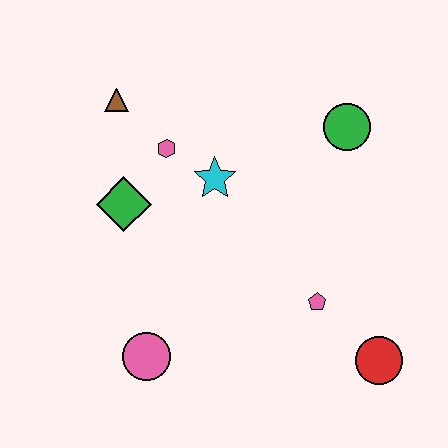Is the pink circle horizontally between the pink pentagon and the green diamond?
Yes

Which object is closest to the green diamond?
The pink hexagon is closest to the green diamond.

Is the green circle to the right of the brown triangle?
Yes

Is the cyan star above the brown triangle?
No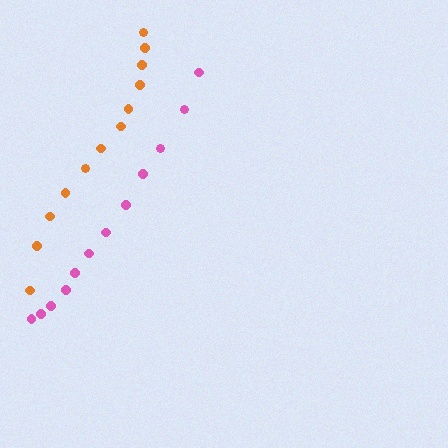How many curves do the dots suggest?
There are 2 distinct paths.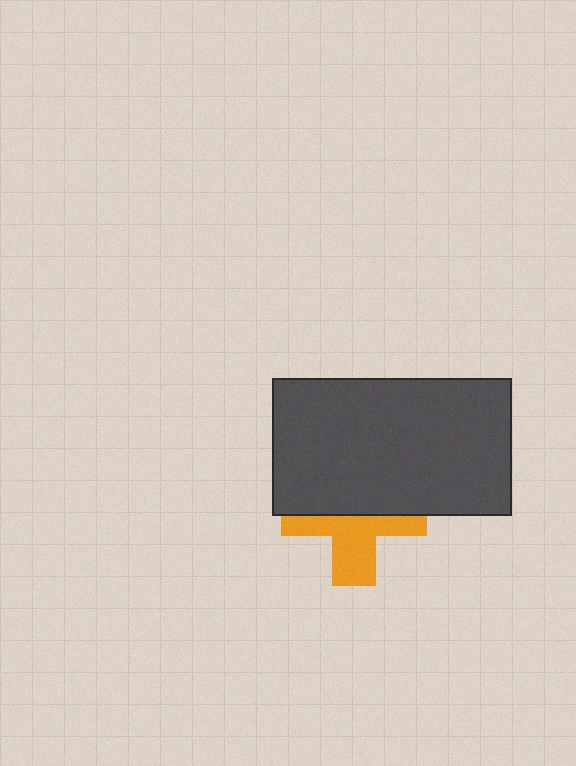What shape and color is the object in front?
The object in front is a dark gray rectangle.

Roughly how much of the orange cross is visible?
About half of it is visible (roughly 47%).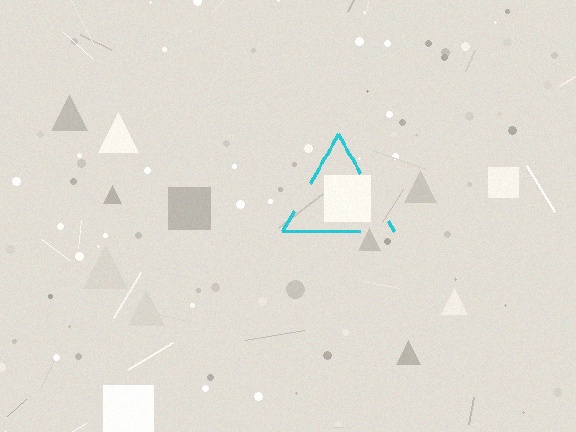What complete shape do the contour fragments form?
The contour fragments form a triangle.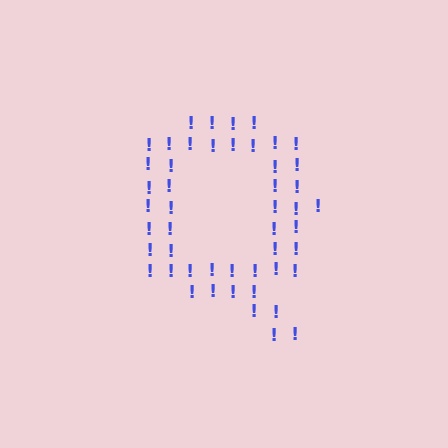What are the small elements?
The small elements are exclamation marks.